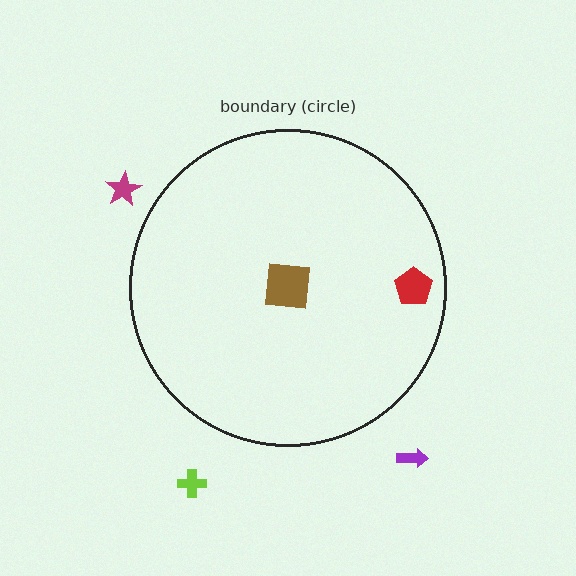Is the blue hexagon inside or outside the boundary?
Inside.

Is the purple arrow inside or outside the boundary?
Outside.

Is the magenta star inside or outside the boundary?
Outside.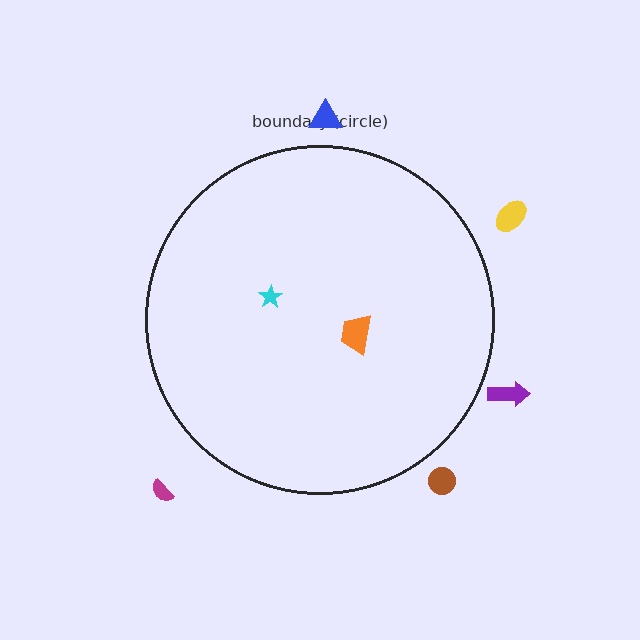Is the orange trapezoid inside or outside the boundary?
Inside.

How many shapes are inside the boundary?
2 inside, 5 outside.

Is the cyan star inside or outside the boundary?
Inside.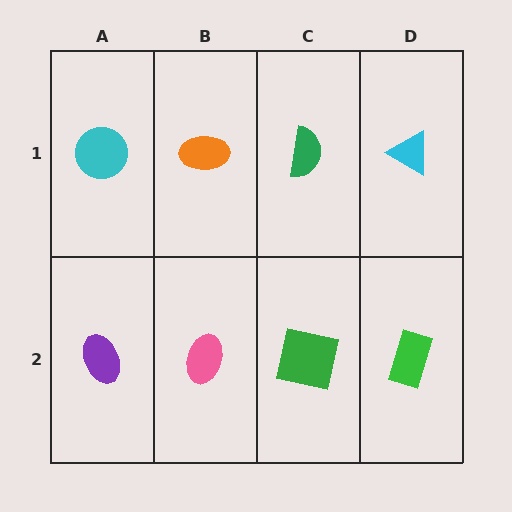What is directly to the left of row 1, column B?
A cyan circle.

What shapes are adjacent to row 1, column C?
A green square (row 2, column C), an orange ellipse (row 1, column B), a cyan triangle (row 1, column D).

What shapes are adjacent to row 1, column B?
A pink ellipse (row 2, column B), a cyan circle (row 1, column A), a green semicircle (row 1, column C).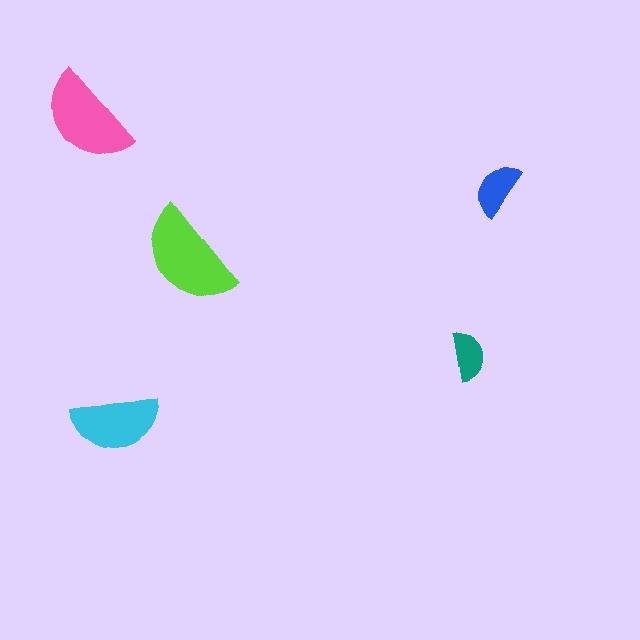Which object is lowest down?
The cyan semicircle is bottommost.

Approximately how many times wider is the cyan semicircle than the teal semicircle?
About 2 times wider.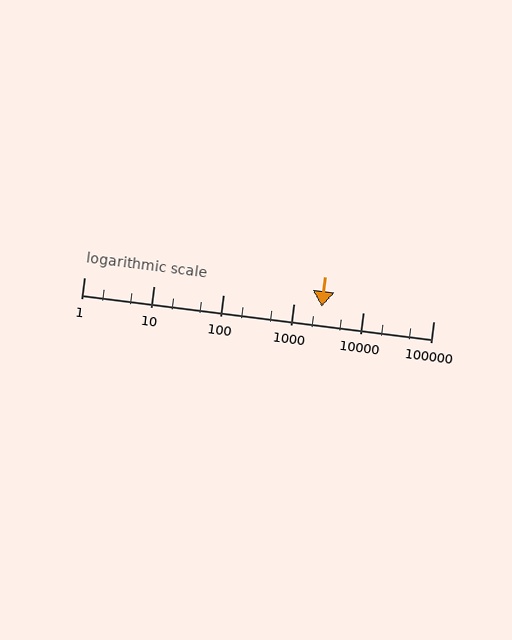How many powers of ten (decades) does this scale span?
The scale spans 5 decades, from 1 to 100000.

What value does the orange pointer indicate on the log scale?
The pointer indicates approximately 2500.